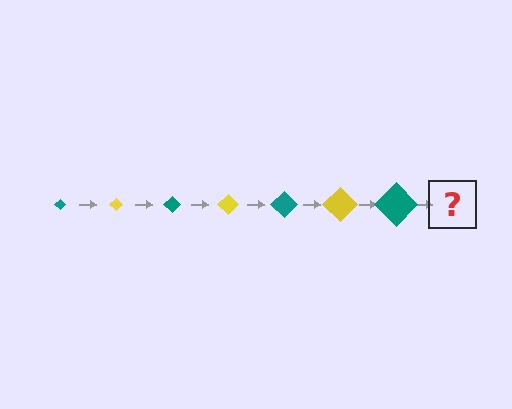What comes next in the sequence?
The next element should be a yellow diamond, larger than the previous one.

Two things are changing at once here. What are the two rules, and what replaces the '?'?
The two rules are that the diamond grows larger each step and the color cycles through teal and yellow. The '?' should be a yellow diamond, larger than the previous one.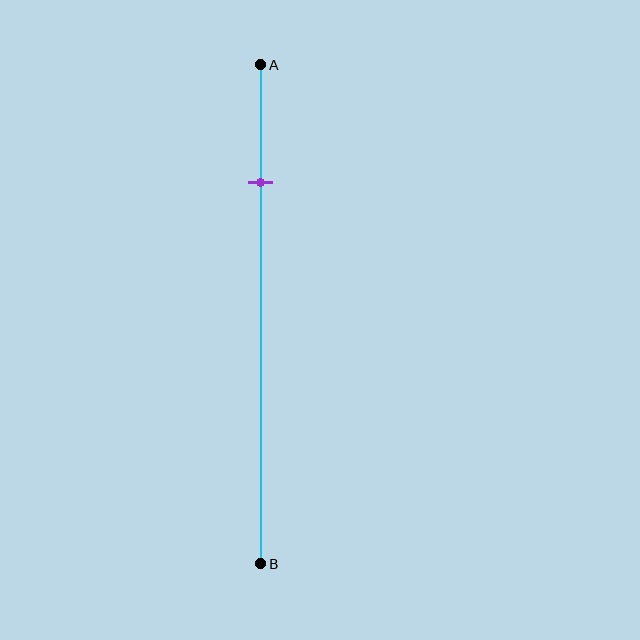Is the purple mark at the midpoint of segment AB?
No, the mark is at about 25% from A, not at the 50% midpoint.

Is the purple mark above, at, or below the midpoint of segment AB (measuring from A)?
The purple mark is above the midpoint of segment AB.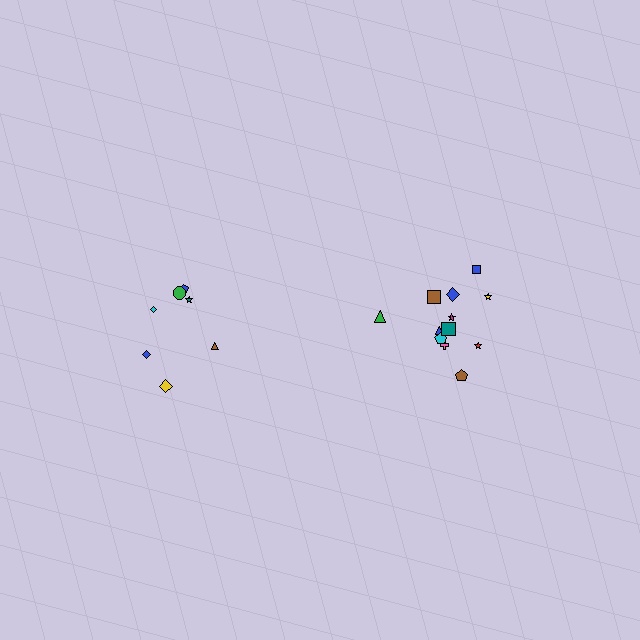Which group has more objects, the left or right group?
The right group.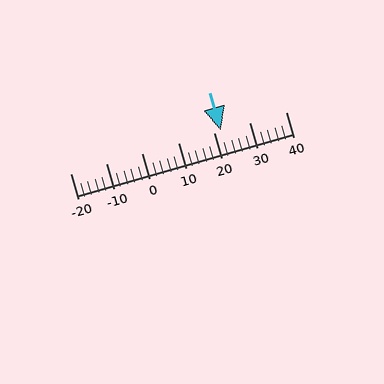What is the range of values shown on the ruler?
The ruler shows values from -20 to 40.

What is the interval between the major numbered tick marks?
The major tick marks are spaced 10 units apart.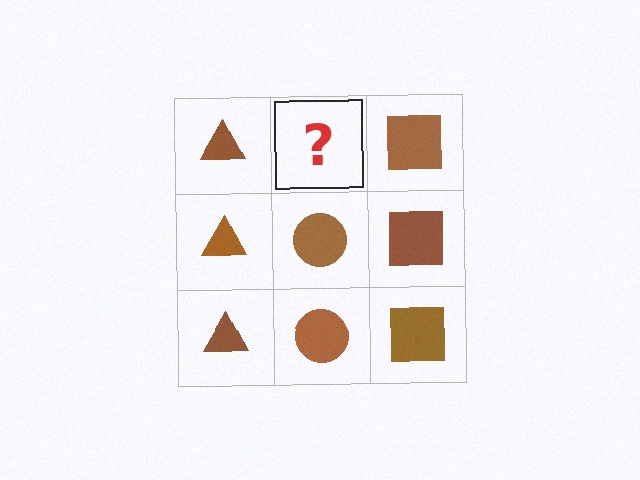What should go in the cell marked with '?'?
The missing cell should contain a brown circle.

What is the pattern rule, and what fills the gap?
The rule is that each column has a consistent shape. The gap should be filled with a brown circle.